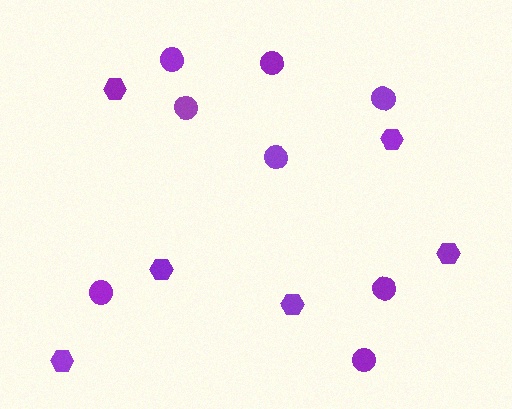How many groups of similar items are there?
There are 2 groups: one group of hexagons (6) and one group of circles (8).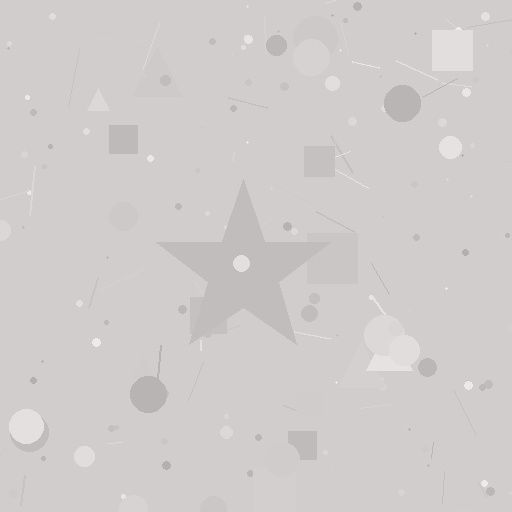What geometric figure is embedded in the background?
A star is embedded in the background.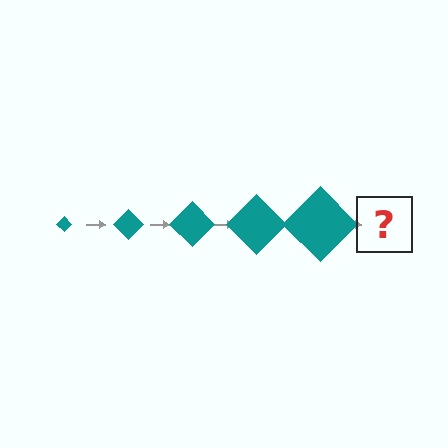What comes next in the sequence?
The next element should be a teal diamond, larger than the previous one.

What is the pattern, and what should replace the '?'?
The pattern is that the diamond gets progressively larger each step. The '?' should be a teal diamond, larger than the previous one.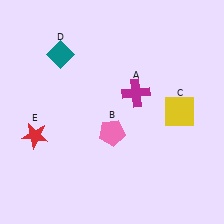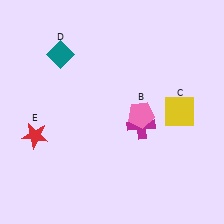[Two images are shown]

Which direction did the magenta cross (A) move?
The magenta cross (A) moved down.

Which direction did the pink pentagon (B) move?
The pink pentagon (B) moved right.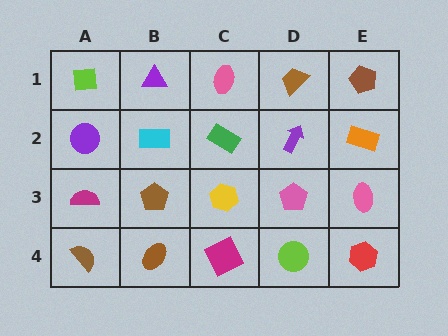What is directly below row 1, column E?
An orange rectangle.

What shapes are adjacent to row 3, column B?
A cyan rectangle (row 2, column B), a brown ellipse (row 4, column B), a magenta semicircle (row 3, column A), a yellow hexagon (row 3, column C).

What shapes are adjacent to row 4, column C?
A yellow hexagon (row 3, column C), a brown ellipse (row 4, column B), a lime circle (row 4, column D).